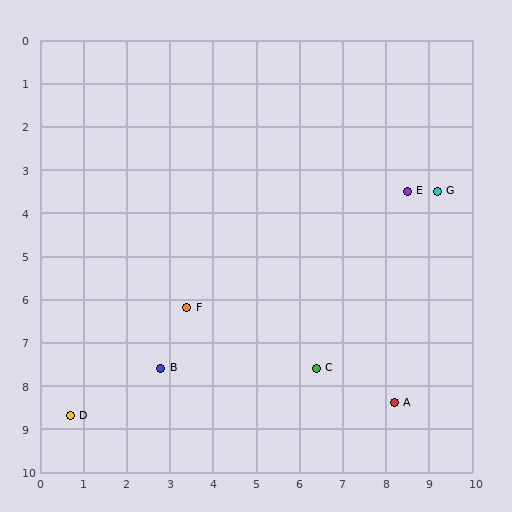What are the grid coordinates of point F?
Point F is at approximately (3.4, 6.2).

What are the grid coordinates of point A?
Point A is at approximately (8.2, 8.4).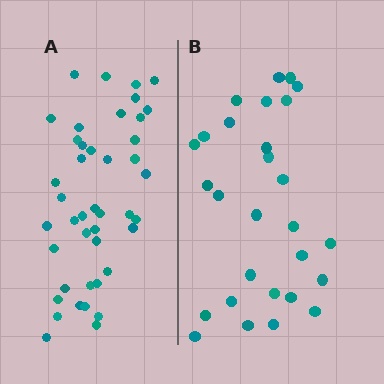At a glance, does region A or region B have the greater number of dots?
Region A (the left region) has more dots.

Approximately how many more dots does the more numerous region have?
Region A has approximately 15 more dots than region B.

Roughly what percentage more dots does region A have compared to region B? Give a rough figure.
About 55% more.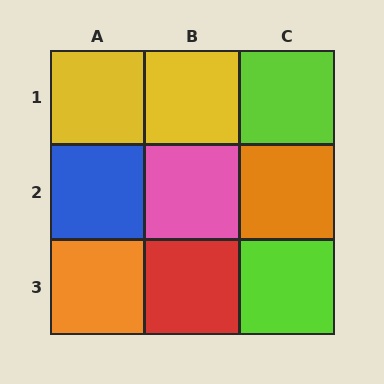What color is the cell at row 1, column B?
Yellow.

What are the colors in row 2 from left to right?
Blue, pink, orange.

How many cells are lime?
2 cells are lime.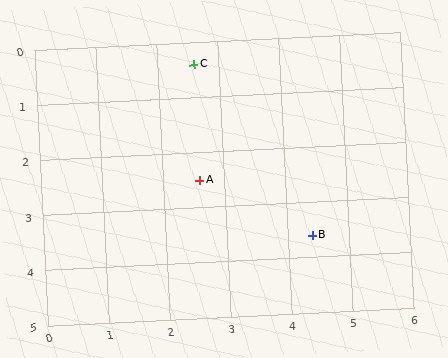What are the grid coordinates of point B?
Point B is at approximately (4.4, 3.6).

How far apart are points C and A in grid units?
Points C and A are about 2.1 grid units apart.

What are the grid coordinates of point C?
Point C is at approximately (2.6, 0.4).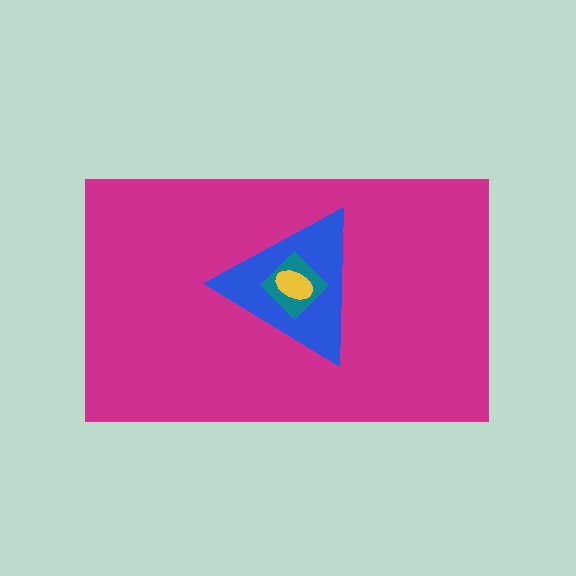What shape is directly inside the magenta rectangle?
The blue triangle.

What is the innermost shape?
The yellow ellipse.